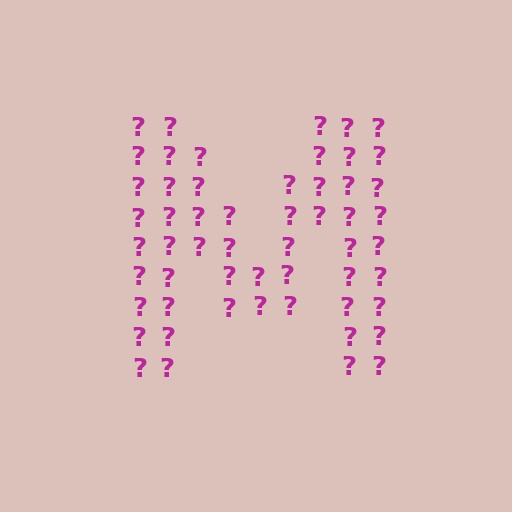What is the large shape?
The large shape is the letter M.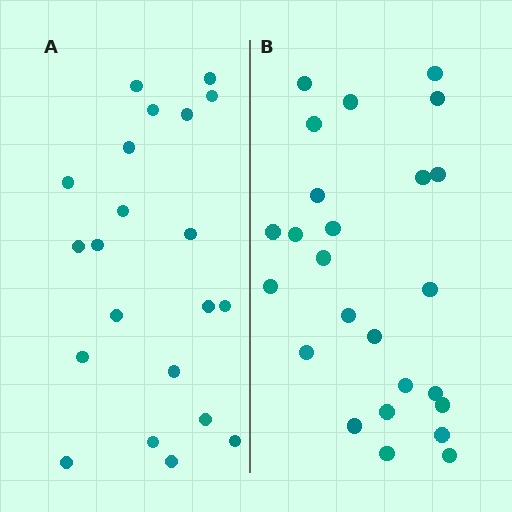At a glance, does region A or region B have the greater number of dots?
Region B (the right region) has more dots.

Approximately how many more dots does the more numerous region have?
Region B has about 4 more dots than region A.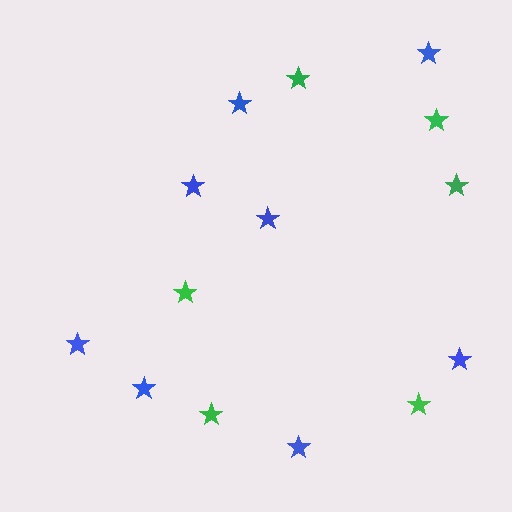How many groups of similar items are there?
There are 2 groups: one group of blue stars (8) and one group of green stars (6).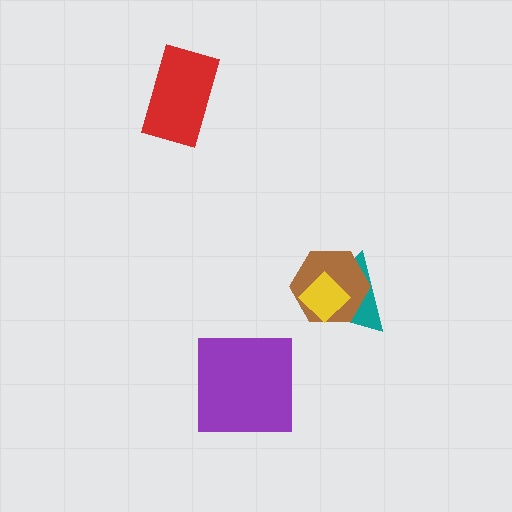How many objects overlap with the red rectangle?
0 objects overlap with the red rectangle.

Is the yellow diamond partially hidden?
No, no other shape covers it.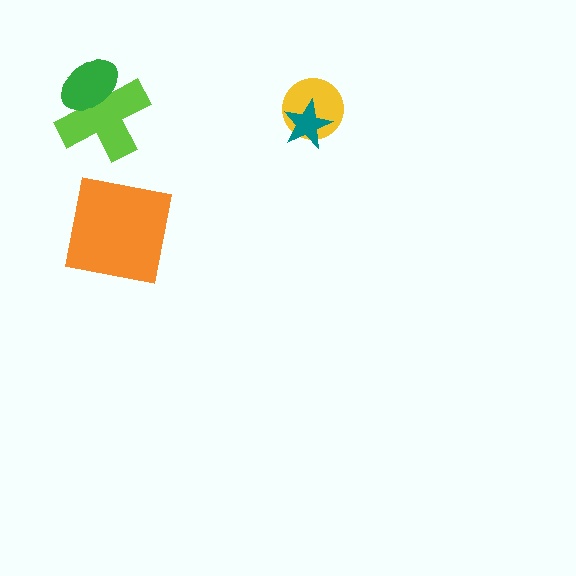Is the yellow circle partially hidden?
Yes, it is partially covered by another shape.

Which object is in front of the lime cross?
The green ellipse is in front of the lime cross.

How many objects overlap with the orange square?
0 objects overlap with the orange square.